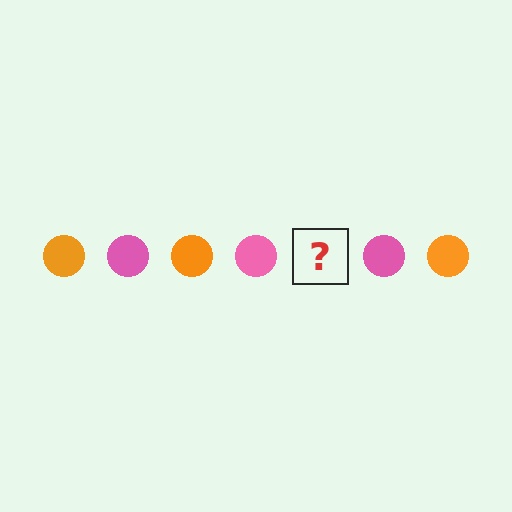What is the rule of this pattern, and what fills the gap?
The rule is that the pattern cycles through orange, pink circles. The gap should be filled with an orange circle.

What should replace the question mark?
The question mark should be replaced with an orange circle.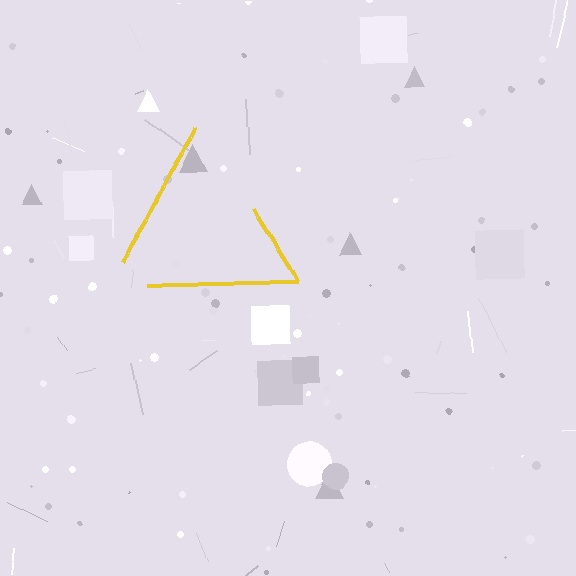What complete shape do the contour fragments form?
The contour fragments form a triangle.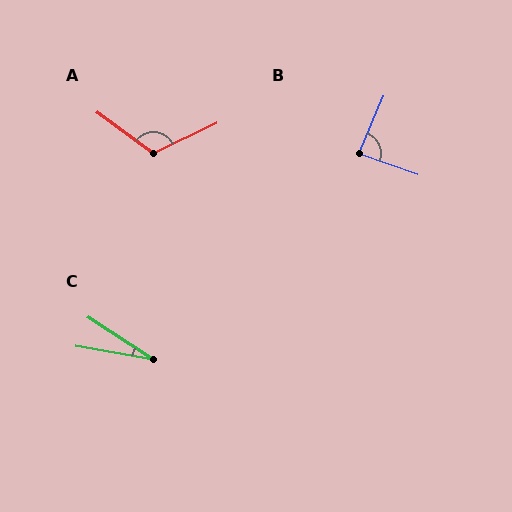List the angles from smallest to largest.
C (23°), B (86°), A (118°).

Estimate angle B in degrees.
Approximately 86 degrees.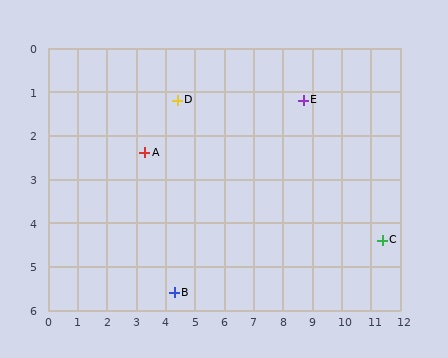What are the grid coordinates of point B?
Point B is at approximately (4.3, 5.6).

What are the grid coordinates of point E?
Point E is at approximately (8.7, 1.2).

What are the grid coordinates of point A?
Point A is at approximately (3.3, 2.4).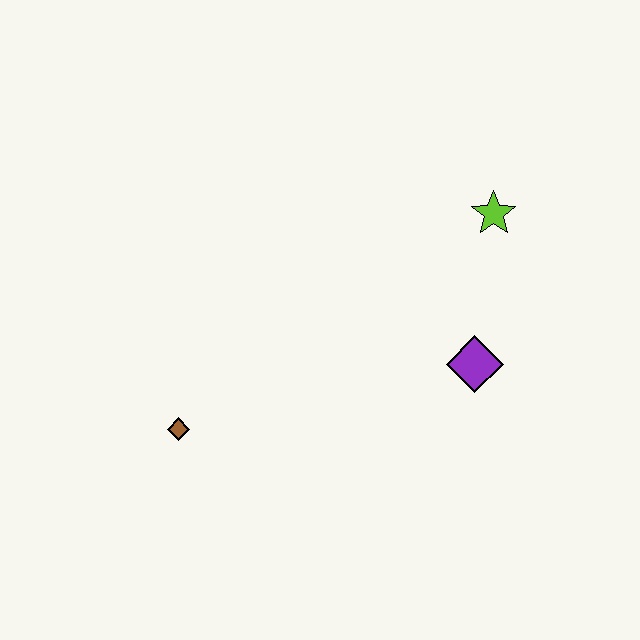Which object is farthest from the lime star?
The brown diamond is farthest from the lime star.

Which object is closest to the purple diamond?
The lime star is closest to the purple diamond.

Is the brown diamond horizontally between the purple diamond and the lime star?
No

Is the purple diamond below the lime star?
Yes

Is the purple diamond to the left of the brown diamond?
No